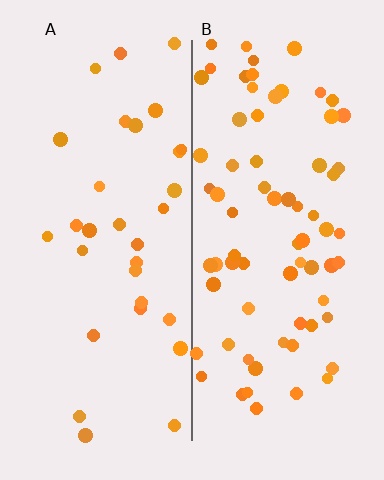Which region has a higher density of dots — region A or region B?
B (the right).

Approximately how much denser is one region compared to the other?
Approximately 2.3× — region B over region A.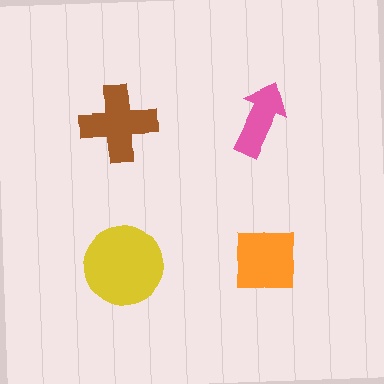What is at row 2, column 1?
A yellow circle.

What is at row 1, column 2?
A pink arrow.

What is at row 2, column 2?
An orange square.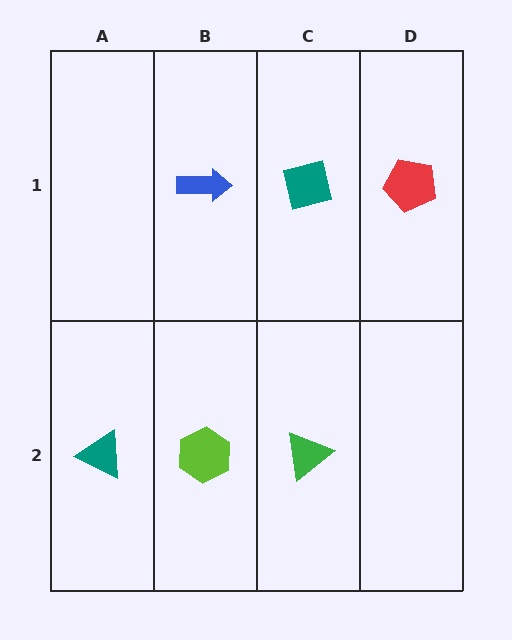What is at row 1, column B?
A blue arrow.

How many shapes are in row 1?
3 shapes.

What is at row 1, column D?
A red pentagon.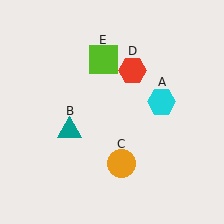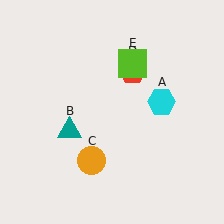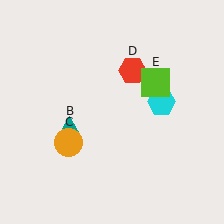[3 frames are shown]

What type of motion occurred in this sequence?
The orange circle (object C), lime square (object E) rotated clockwise around the center of the scene.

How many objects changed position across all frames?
2 objects changed position: orange circle (object C), lime square (object E).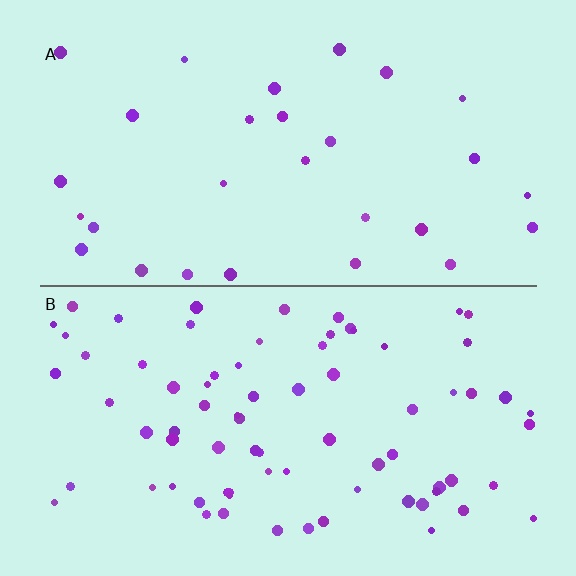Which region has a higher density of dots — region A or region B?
B (the bottom).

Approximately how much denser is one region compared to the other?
Approximately 2.7× — region B over region A.